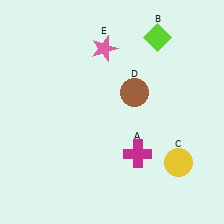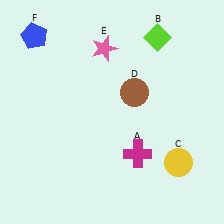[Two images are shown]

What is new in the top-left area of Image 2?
A blue pentagon (F) was added in the top-left area of Image 2.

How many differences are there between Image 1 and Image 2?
There is 1 difference between the two images.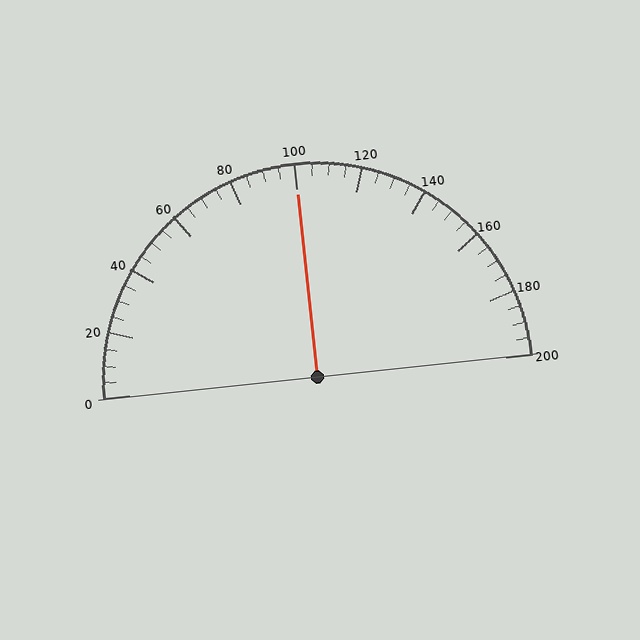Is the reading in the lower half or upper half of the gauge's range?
The reading is in the upper half of the range (0 to 200).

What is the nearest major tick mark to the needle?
The nearest major tick mark is 100.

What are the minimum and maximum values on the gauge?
The gauge ranges from 0 to 200.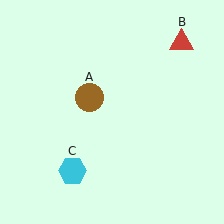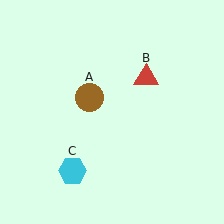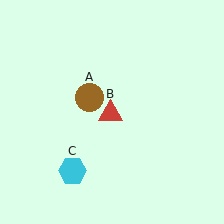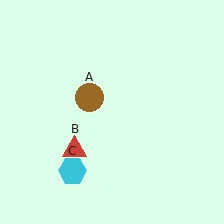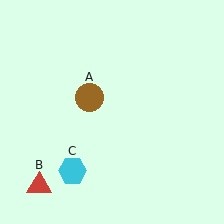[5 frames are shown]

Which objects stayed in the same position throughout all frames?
Brown circle (object A) and cyan hexagon (object C) remained stationary.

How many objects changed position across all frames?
1 object changed position: red triangle (object B).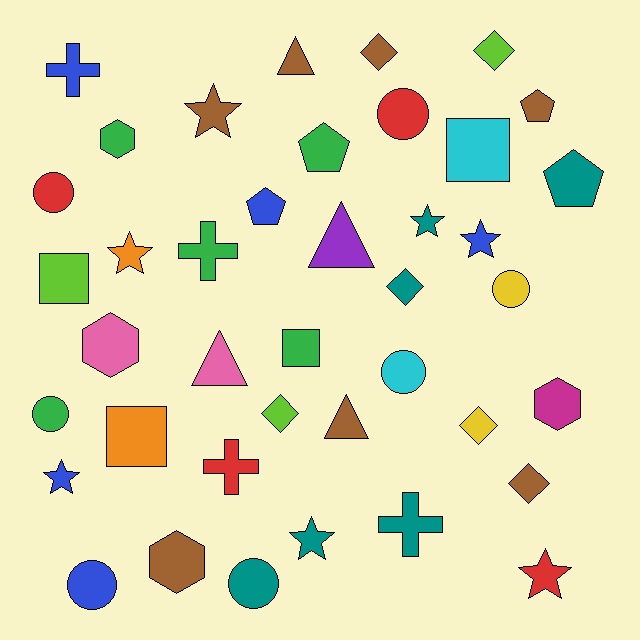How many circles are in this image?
There are 7 circles.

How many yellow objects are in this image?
There are 2 yellow objects.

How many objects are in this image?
There are 40 objects.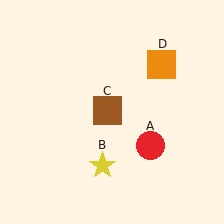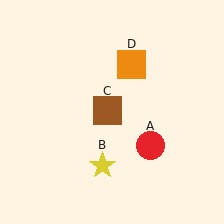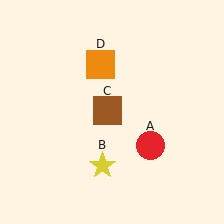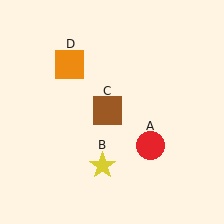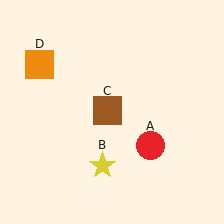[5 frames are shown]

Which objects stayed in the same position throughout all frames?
Red circle (object A) and yellow star (object B) and brown square (object C) remained stationary.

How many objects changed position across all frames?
1 object changed position: orange square (object D).